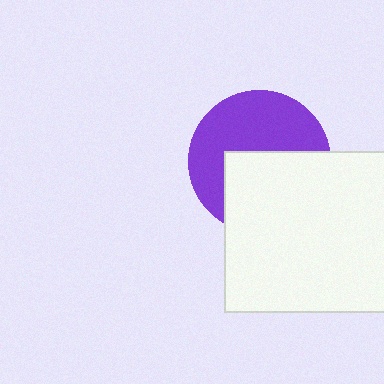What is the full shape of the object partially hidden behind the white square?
The partially hidden object is a purple circle.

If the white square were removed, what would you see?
You would see the complete purple circle.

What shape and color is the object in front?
The object in front is a white square.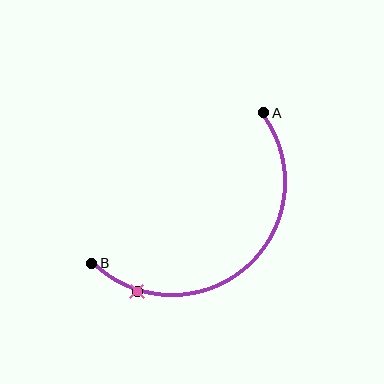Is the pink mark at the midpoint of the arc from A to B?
No. The pink mark lies on the arc but is closer to endpoint B. The arc midpoint would be at the point on the curve equidistant along the arc from both A and B.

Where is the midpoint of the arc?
The arc midpoint is the point on the curve farthest from the straight line joining A and B. It sits below and to the right of that line.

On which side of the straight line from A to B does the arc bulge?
The arc bulges below and to the right of the straight line connecting A and B.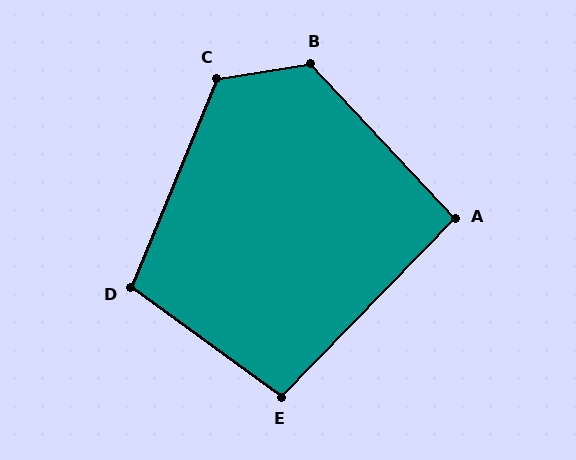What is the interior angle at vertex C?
Approximately 121 degrees (obtuse).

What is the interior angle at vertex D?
Approximately 104 degrees (obtuse).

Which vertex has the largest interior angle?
B, at approximately 124 degrees.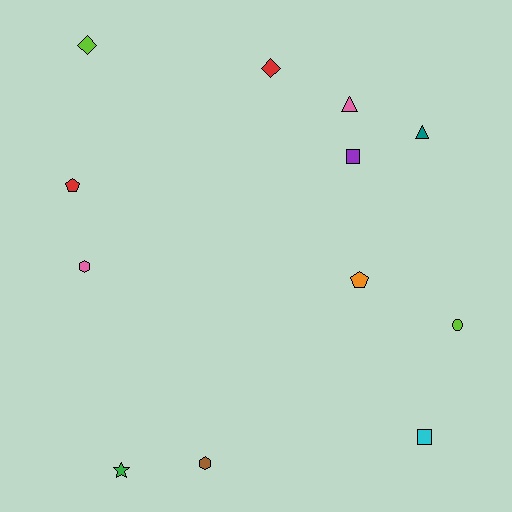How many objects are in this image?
There are 12 objects.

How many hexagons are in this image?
There are 2 hexagons.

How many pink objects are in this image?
There are 2 pink objects.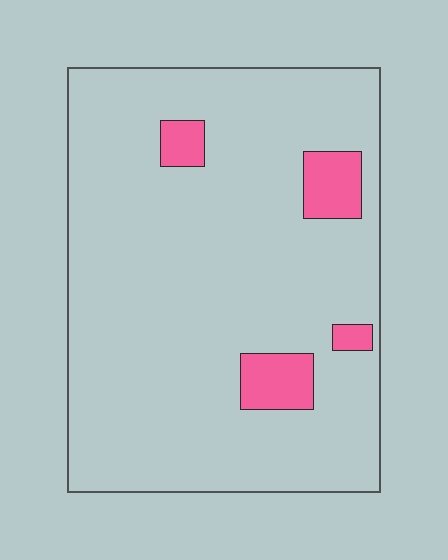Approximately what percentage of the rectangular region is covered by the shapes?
Approximately 10%.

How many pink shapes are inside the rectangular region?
4.